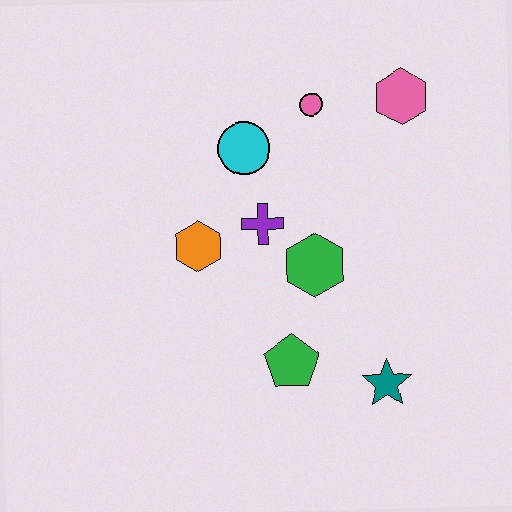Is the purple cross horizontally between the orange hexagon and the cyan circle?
No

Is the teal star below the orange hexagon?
Yes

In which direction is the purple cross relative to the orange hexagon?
The purple cross is to the right of the orange hexagon.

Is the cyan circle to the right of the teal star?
No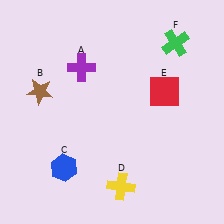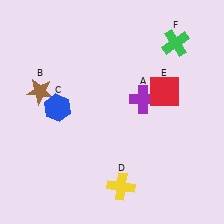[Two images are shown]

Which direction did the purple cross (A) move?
The purple cross (A) moved right.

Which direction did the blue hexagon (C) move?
The blue hexagon (C) moved up.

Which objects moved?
The objects that moved are: the purple cross (A), the blue hexagon (C).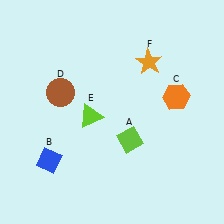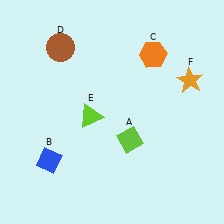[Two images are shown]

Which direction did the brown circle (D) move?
The brown circle (D) moved up.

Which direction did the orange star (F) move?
The orange star (F) moved right.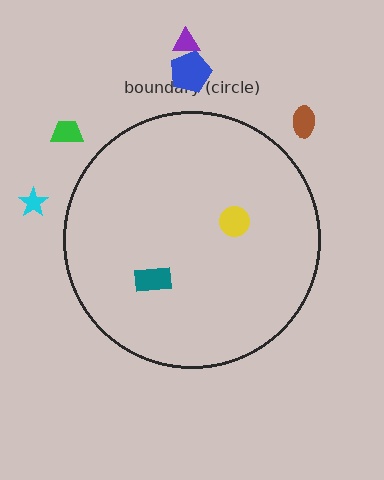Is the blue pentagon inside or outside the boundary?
Outside.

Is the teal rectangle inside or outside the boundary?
Inside.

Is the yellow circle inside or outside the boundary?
Inside.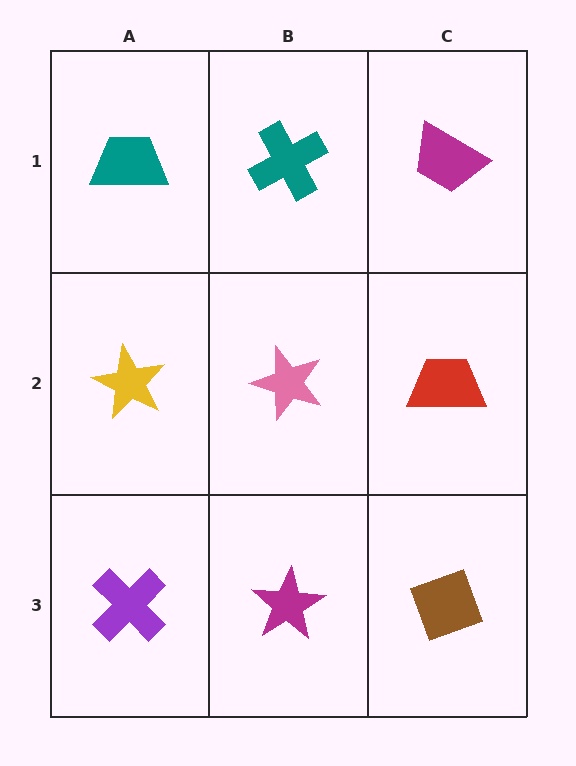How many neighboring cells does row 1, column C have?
2.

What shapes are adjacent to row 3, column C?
A red trapezoid (row 2, column C), a magenta star (row 3, column B).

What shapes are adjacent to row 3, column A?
A yellow star (row 2, column A), a magenta star (row 3, column B).